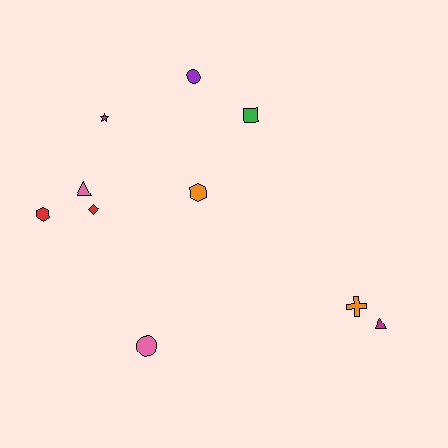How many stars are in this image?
There is 1 star.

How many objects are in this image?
There are 10 objects.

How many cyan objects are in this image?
There are no cyan objects.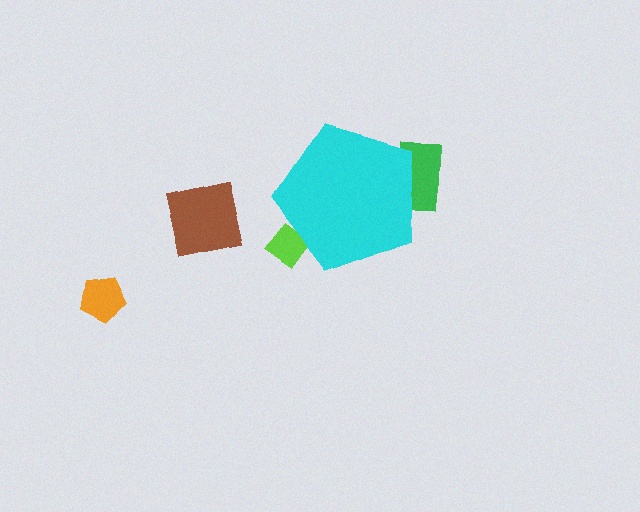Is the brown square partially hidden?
No, the brown square is fully visible.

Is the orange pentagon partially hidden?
No, the orange pentagon is fully visible.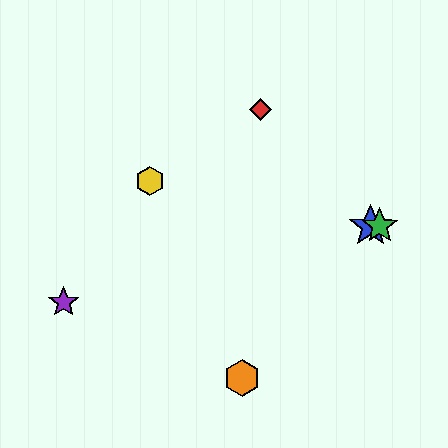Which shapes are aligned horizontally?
The blue star, the green star are aligned horizontally.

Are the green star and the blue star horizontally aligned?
Yes, both are at y≈226.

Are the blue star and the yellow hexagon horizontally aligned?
No, the blue star is at y≈226 and the yellow hexagon is at y≈181.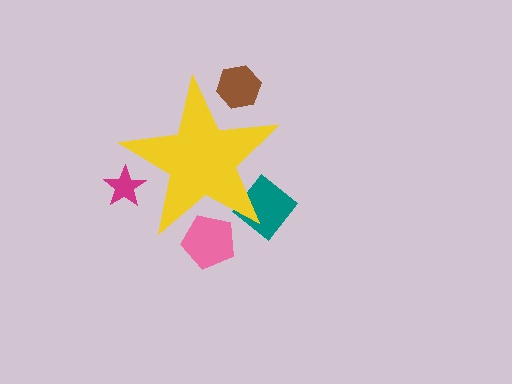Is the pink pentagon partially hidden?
Yes, the pink pentagon is partially hidden behind the yellow star.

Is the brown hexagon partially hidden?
Yes, the brown hexagon is partially hidden behind the yellow star.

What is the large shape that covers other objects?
A yellow star.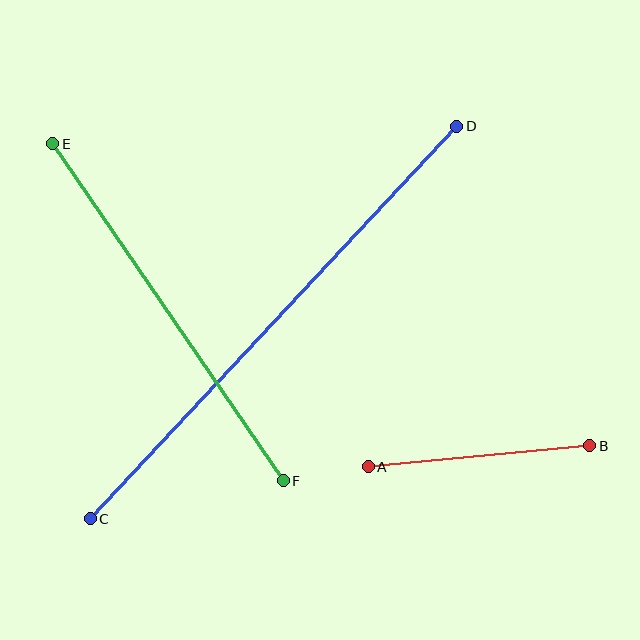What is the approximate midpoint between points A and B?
The midpoint is at approximately (479, 456) pixels.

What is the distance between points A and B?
The distance is approximately 222 pixels.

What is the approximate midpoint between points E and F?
The midpoint is at approximately (168, 312) pixels.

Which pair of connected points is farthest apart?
Points C and D are farthest apart.